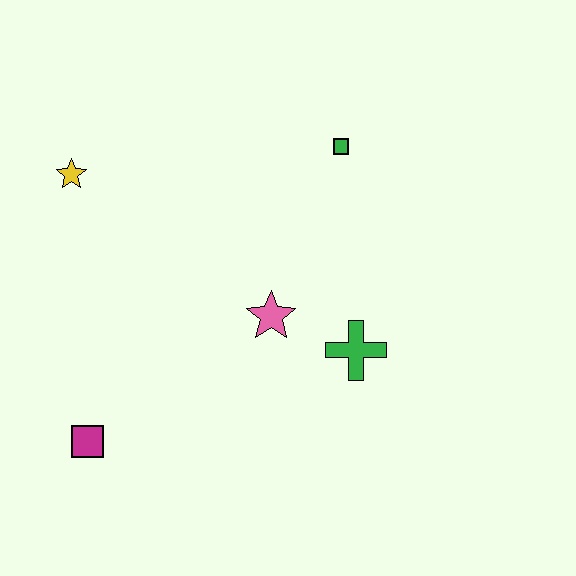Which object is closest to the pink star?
The green cross is closest to the pink star.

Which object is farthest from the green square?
The magenta square is farthest from the green square.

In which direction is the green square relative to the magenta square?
The green square is above the magenta square.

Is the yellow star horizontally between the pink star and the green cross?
No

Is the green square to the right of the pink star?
Yes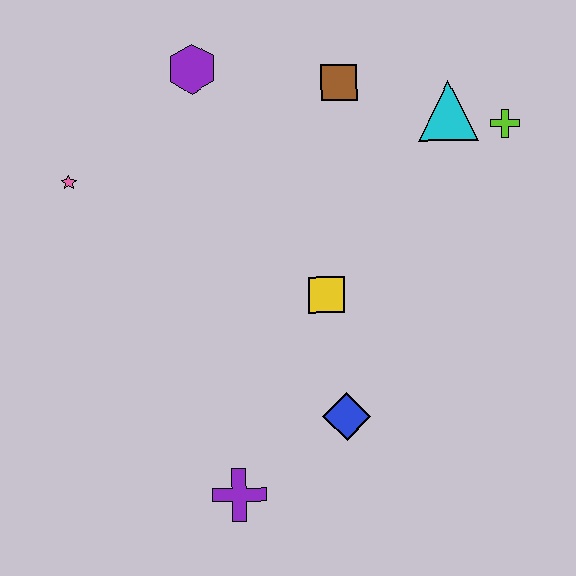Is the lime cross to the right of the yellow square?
Yes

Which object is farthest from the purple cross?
The lime cross is farthest from the purple cross.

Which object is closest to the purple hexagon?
The brown square is closest to the purple hexagon.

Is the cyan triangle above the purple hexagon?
No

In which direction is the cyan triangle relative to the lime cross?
The cyan triangle is to the left of the lime cross.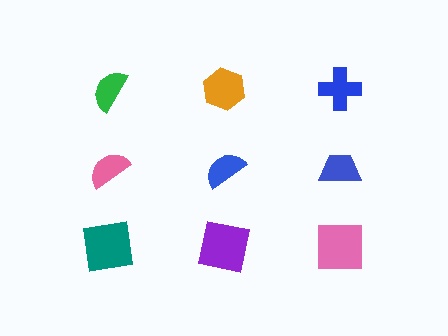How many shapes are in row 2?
3 shapes.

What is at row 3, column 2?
A purple square.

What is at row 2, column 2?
A blue semicircle.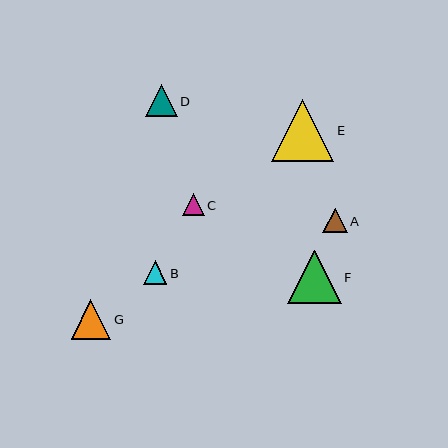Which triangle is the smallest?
Triangle C is the smallest with a size of approximately 22 pixels.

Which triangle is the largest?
Triangle E is the largest with a size of approximately 62 pixels.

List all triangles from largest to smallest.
From largest to smallest: E, F, G, D, A, B, C.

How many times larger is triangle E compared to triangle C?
Triangle E is approximately 2.9 times the size of triangle C.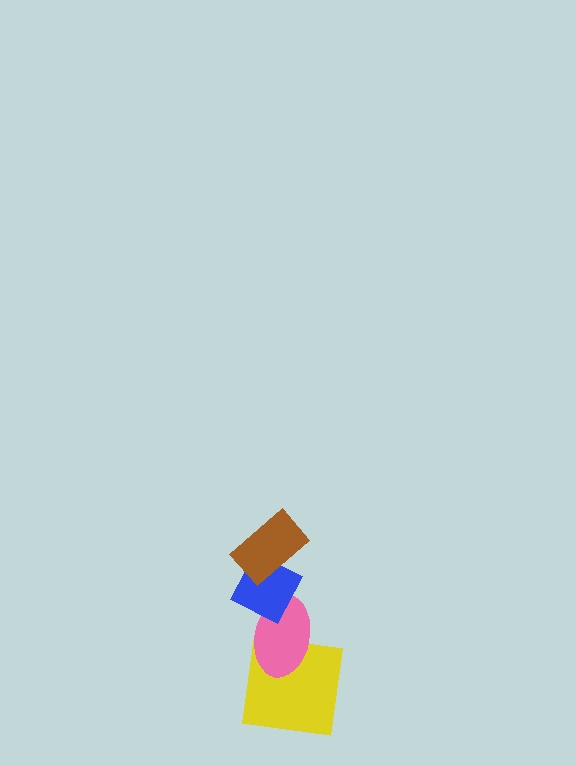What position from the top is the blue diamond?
The blue diamond is 2nd from the top.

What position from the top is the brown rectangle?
The brown rectangle is 1st from the top.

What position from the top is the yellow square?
The yellow square is 4th from the top.